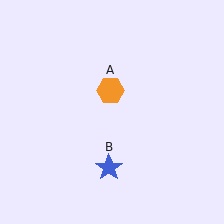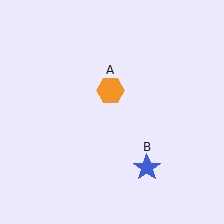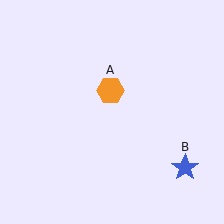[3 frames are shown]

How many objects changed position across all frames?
1 object changed position: blue star (object B).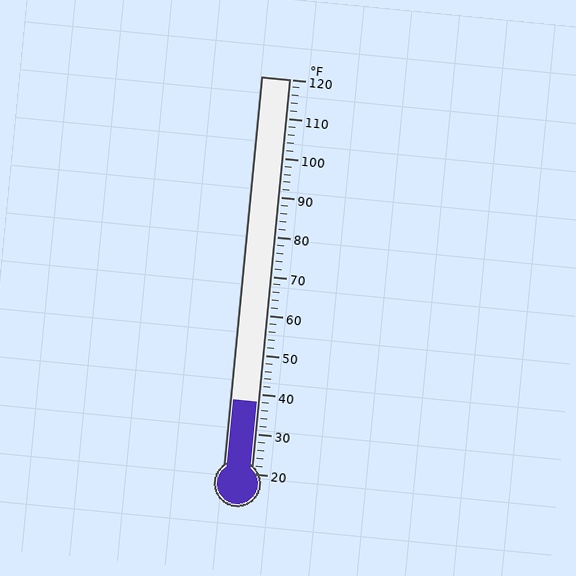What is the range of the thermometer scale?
The thermometer scale ranges from 20°F to 120°F.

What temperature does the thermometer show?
The thermometer shows approximately 38°F.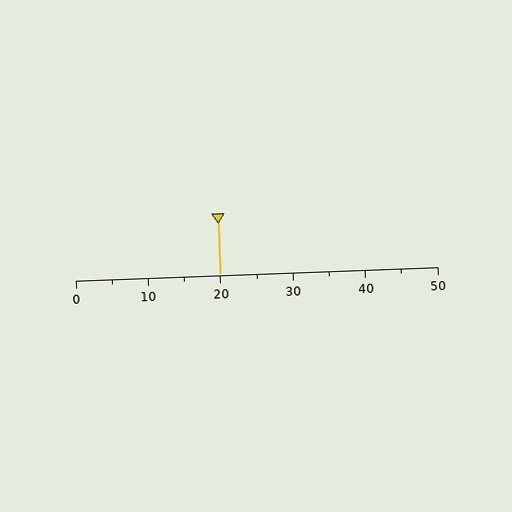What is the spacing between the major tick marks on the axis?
The major ticks are spaced 10 apart.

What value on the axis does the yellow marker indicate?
The marker indicates approximately 20.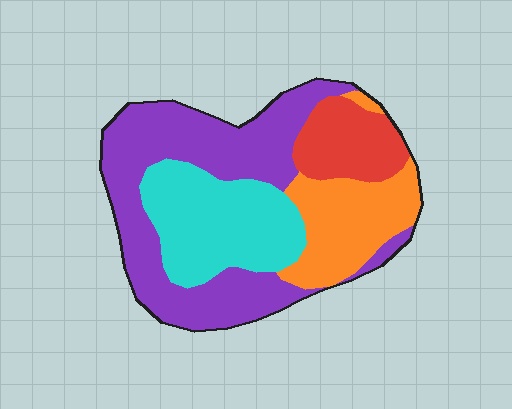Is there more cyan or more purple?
Purple.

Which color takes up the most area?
Purple, at roughly 45%.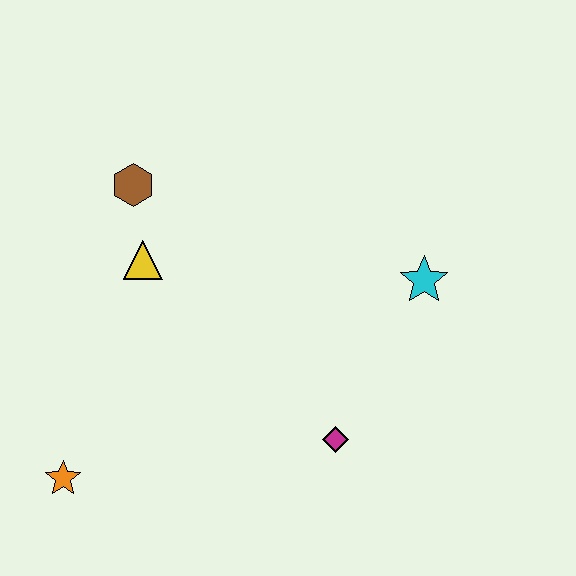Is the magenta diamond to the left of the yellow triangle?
No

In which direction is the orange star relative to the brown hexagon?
The orange star is below the brown hexagon.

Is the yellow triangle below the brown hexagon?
Yes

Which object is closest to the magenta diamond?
The cyan star is closest to the magenta diamond.